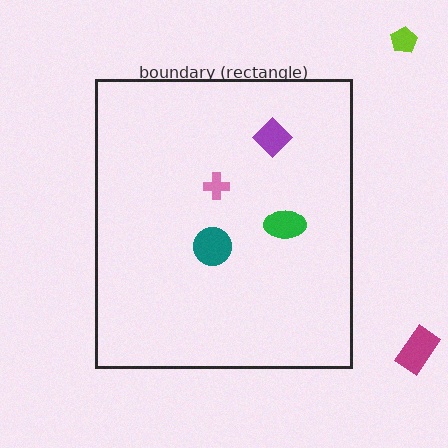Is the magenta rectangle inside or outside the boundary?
Outside.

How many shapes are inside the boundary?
4 inside, 2 outside.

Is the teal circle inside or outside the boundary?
Inside.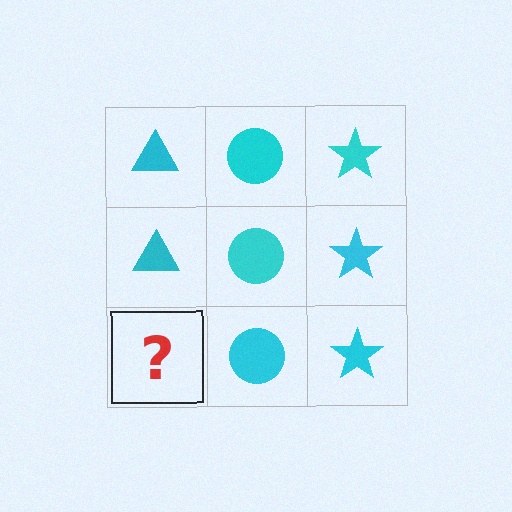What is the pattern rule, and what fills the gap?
The rule is that each column has a consistent shape. The gap should be filled with a cyan triangle.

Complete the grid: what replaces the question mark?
The question mark should be replaced with a cyan triangle.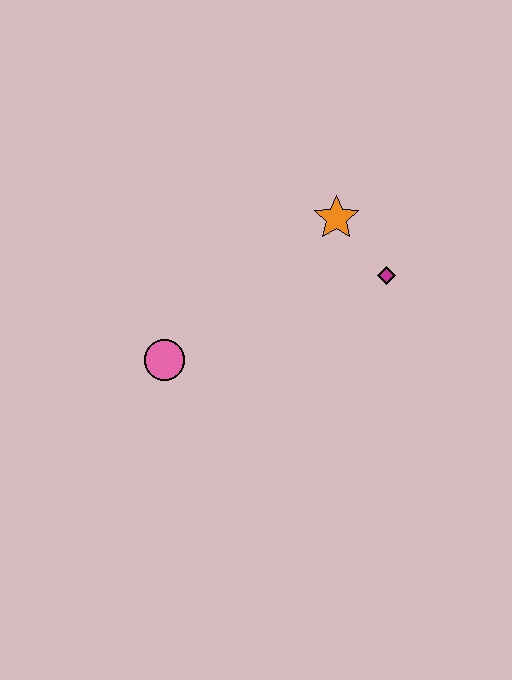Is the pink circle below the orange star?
Yes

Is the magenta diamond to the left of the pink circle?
No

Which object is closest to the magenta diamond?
The orange star is closest to the magenta diamond.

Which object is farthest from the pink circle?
The magenta diamond is farthest from the pink circle.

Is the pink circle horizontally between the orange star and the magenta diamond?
No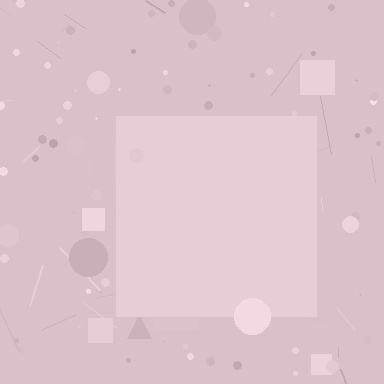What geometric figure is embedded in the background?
A square is embedded in the background.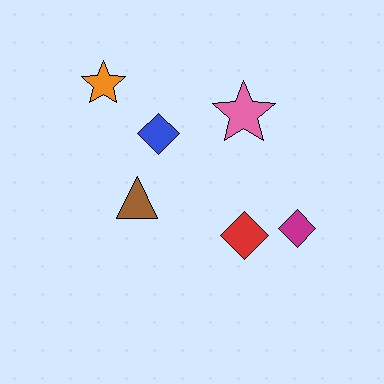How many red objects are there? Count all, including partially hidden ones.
There is 1 red object.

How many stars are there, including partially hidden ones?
There are 2 stars.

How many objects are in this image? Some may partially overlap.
There are 6 objects.